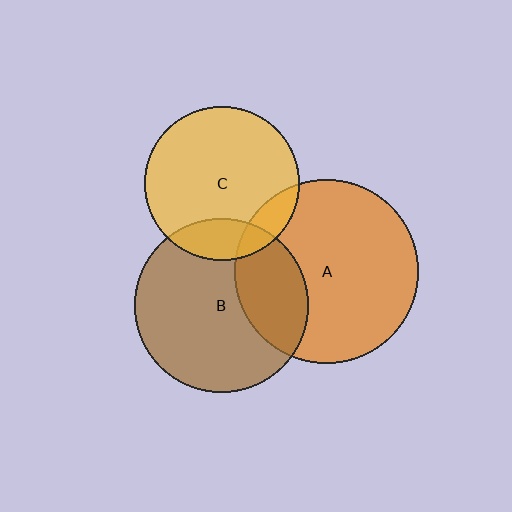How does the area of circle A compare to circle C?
Approximately 1.4 times.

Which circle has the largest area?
Circle A (orange).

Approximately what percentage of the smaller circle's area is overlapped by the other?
Approximately 30%.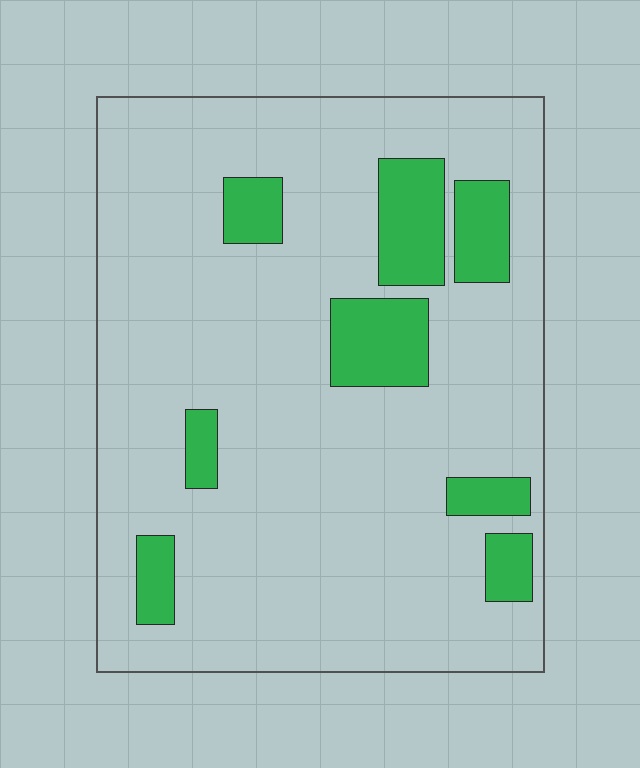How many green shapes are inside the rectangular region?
8.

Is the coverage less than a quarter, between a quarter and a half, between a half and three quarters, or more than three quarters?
Less than a quarter.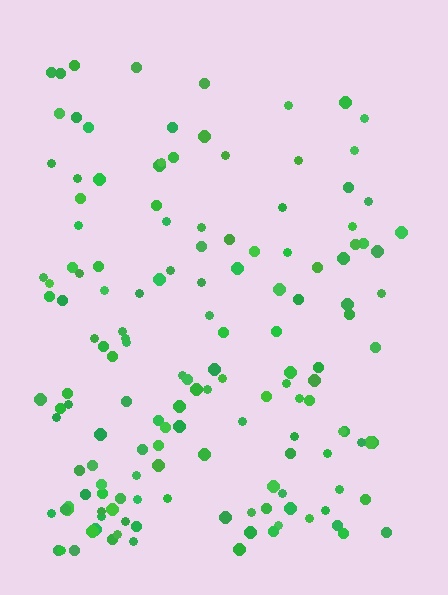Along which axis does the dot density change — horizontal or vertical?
Vertical.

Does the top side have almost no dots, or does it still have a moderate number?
Still a moderate number, just noticeably fewer than the bottom.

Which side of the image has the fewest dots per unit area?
The top.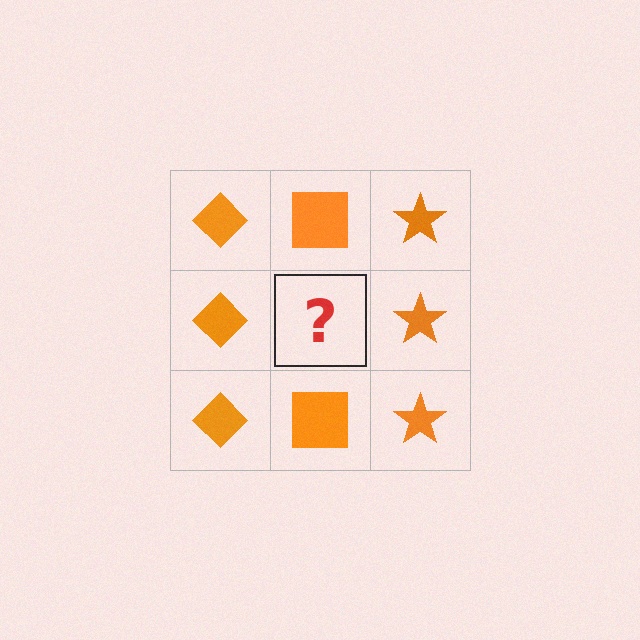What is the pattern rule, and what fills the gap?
The rule is that each column has a consistent shape. The gap should be filled with an orange square.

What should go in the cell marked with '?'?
The missing cell should contain an orange square.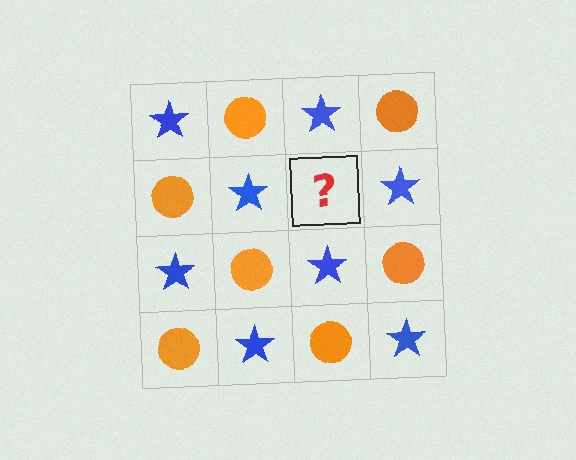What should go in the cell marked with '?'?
The missing cell should contain an orange circle.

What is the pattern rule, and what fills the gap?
The rule is that it alternates blue star and orange circle in a checkerboard pattern. The gap should be filled with an orange circle.